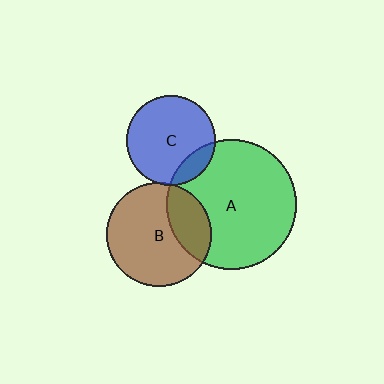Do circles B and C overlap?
Yes.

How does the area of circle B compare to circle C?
Approximately 1.4 times.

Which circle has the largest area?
Circle A (green).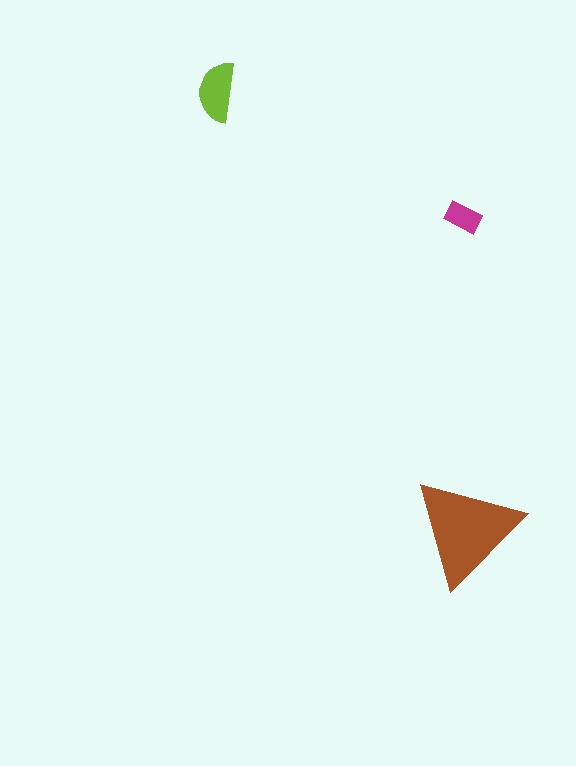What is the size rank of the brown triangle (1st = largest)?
1st.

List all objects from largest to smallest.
The brown triangle, the lime semicircle, the magenta rectangle.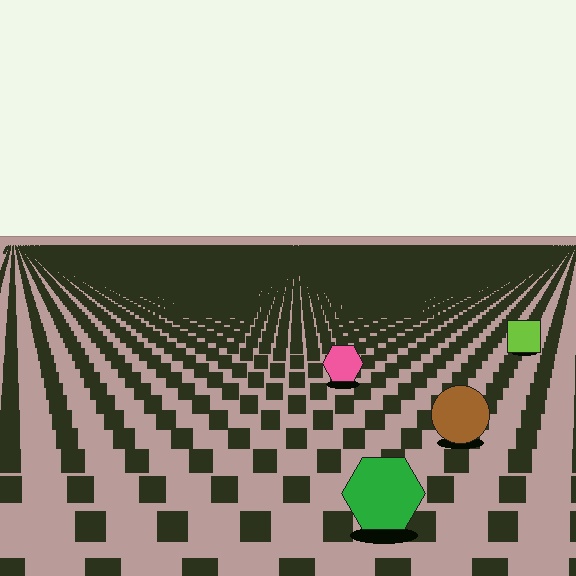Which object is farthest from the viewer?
The lime square is farthest from the viewer. It appears smaller and the ground texture around it is denser.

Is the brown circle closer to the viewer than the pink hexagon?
Yes. The brown circle is closer — you can tell from the texture gradient: the ground texture is coarser near it.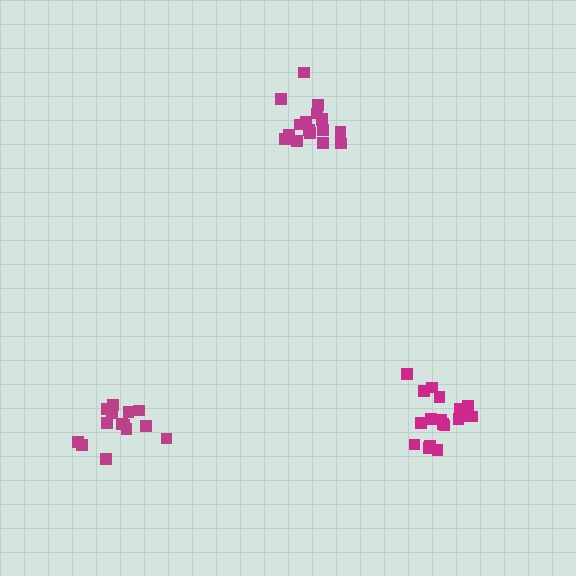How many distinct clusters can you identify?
There are 3 distinct clusters.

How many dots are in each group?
Group 1: 14 dots, Group 2: 17 dots, Group 3: 19 dots (50 total).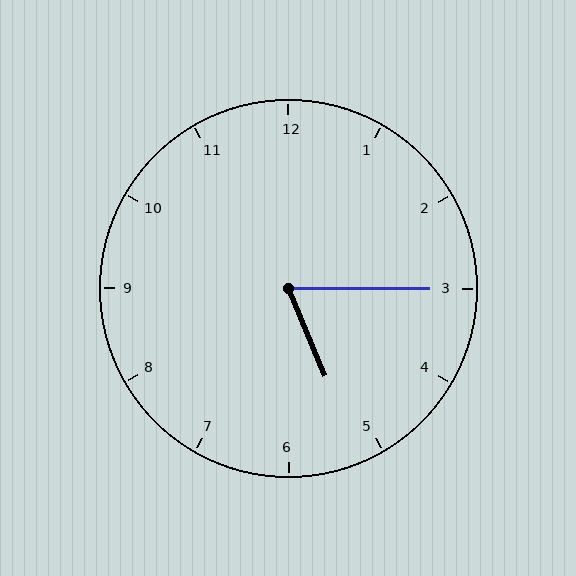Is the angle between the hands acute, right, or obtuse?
It is acute.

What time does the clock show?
5:15.